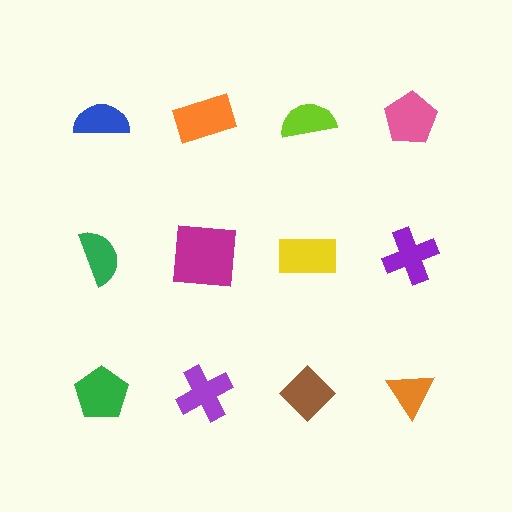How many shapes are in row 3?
4 shapes.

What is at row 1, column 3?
A lime semicircle.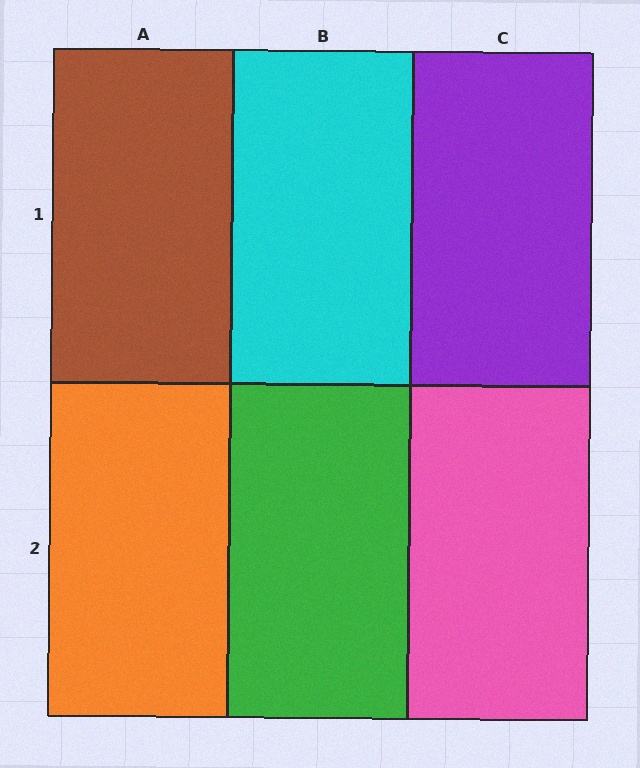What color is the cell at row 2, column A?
Orange.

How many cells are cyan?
1 cell is cyan.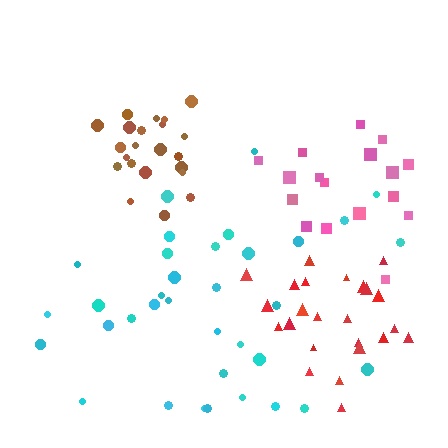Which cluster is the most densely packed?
Brown.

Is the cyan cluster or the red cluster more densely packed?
Red.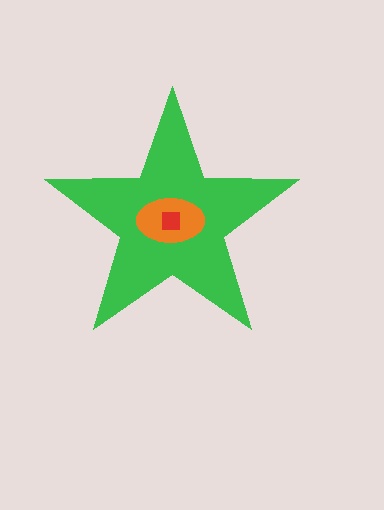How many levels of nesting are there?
3.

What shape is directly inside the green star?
The orange ellipse.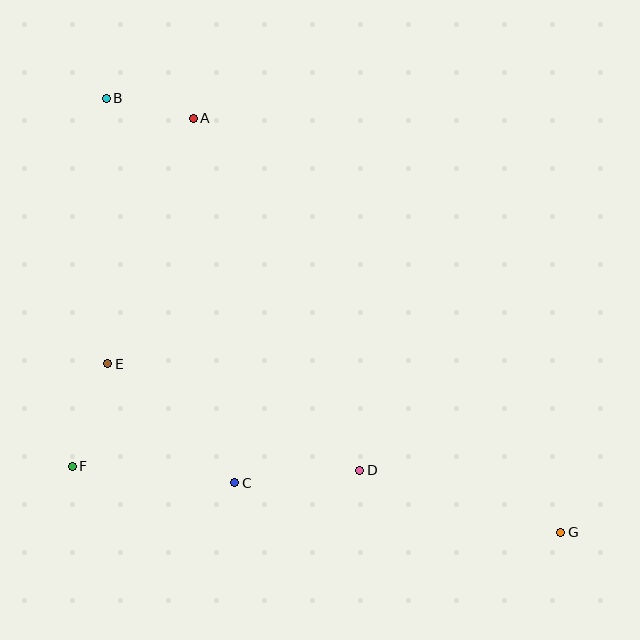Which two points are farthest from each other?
Points B and G are farthest from each other.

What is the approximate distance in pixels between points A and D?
The distance between A and D is approximately 390 pixels.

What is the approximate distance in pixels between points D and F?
The distance between D and F is approximately 288 pixels.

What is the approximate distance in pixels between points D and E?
The distance between D and E is approximately 274 pixels.